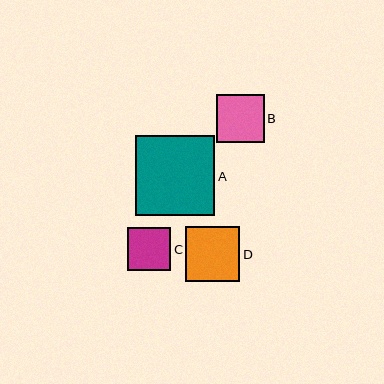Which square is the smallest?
Square C is the smallest with a size of approximately 43 pixels.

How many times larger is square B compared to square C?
Square B is approximately 1.1 times the size of square C.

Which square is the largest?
Square A is the largest with a size of approximately 80 pixels.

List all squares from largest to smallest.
From largest to smallest: A, D, B, C.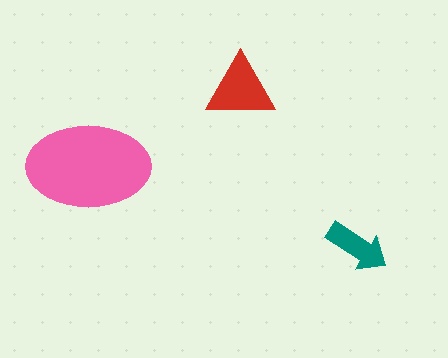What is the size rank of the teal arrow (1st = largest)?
3rd.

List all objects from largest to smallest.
The pink ellipse, the red triangle, the teal arrow.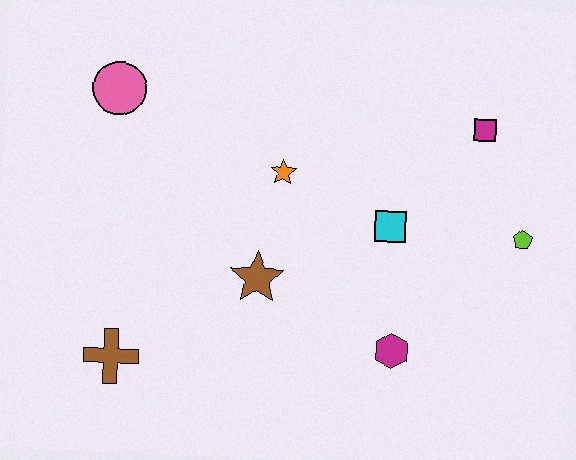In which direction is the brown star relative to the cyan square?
The brown star is to the left of the cyan square.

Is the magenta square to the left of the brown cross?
No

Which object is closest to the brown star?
The orange star is closest to the brown star.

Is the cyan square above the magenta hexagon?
Yes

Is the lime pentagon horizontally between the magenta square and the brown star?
No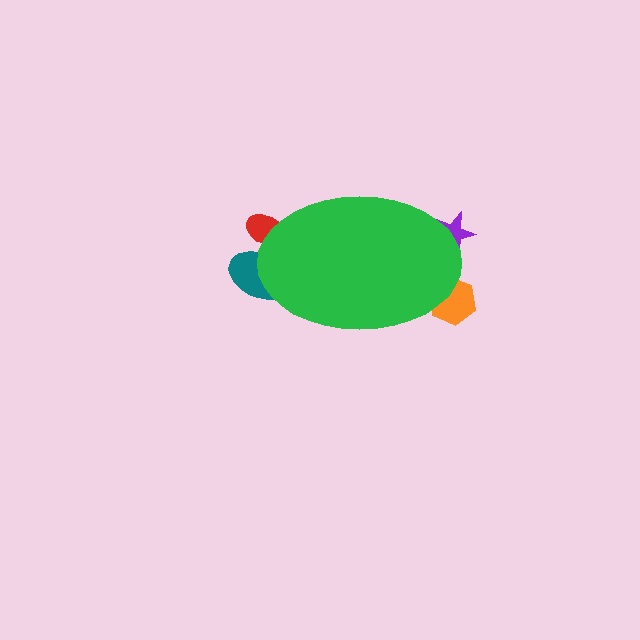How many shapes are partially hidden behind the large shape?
4 shapes are partially hidden.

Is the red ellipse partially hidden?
Yes, the red ellipse is partially hidden behind the green ellipse.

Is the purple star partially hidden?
Yes, the purple star is partially hidden behind the green ellipse.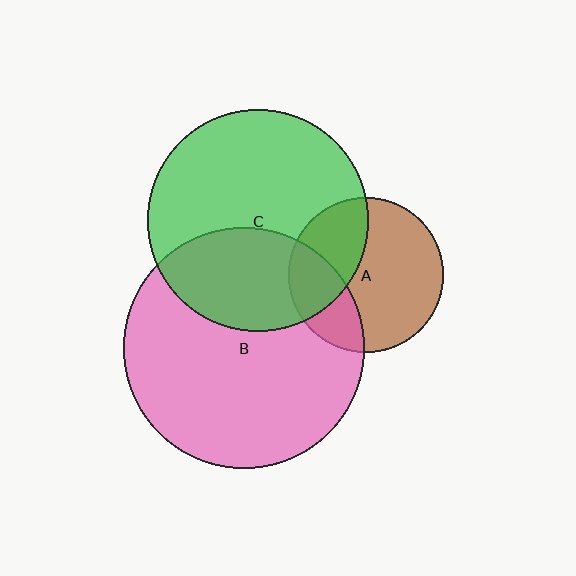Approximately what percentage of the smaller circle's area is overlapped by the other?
Approximately 25%.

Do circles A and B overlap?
Yes.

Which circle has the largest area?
Circle B (pink).